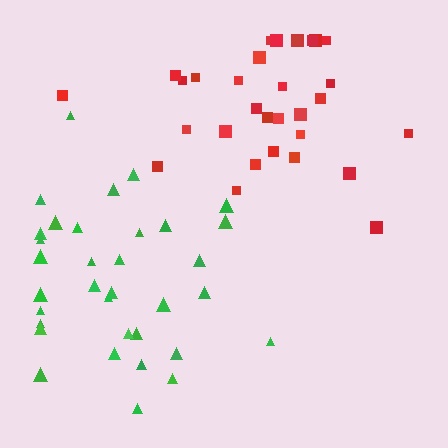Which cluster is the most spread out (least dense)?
Green.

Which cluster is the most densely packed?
Red.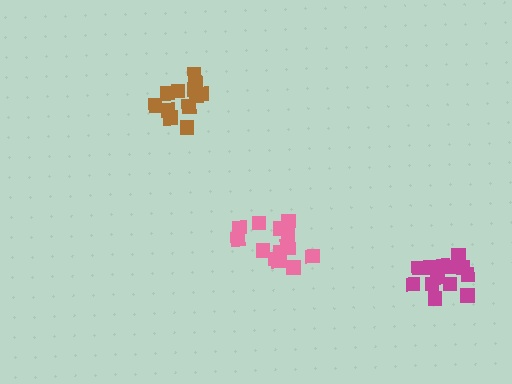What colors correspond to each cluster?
The clusters are colored: pink, magenta, brown.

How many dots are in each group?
Group 1: 14 dots, Group 2: 13 dots, Group 3: 12 dots (39 total).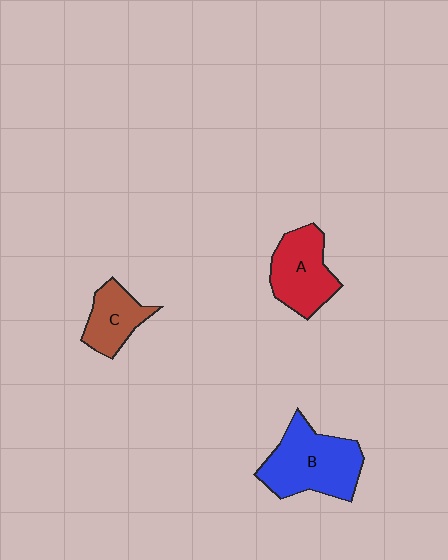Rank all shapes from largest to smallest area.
From largest to smallest: B (blue), A (red), C (brown).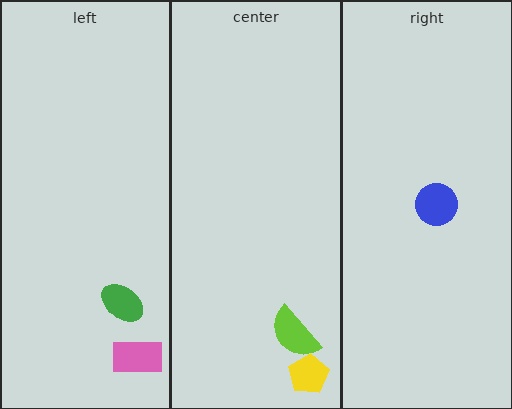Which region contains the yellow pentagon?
The center region.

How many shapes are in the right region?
1.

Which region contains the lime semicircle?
The center region.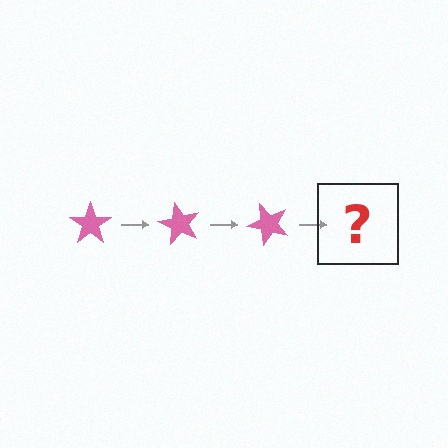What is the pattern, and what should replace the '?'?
The pattern is that the star rotates 60 degrees each step. The '?' should be a pink star rotated 180 degrees.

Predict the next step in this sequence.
The next step is a pink star rotated 180 degrees.